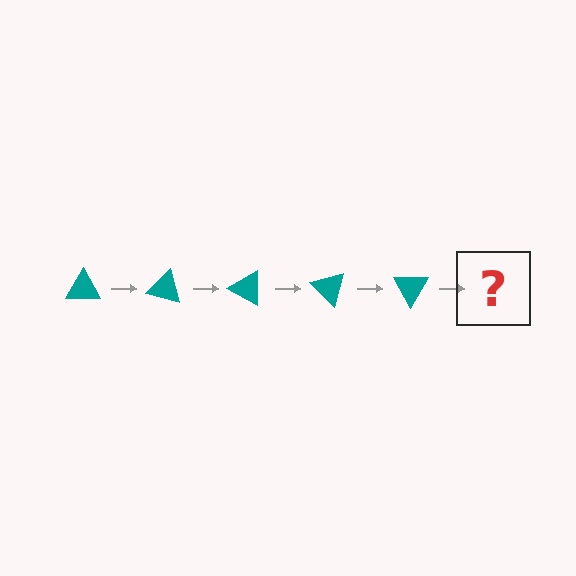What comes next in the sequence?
The next element should be a teal triangle rotated 75 degrees.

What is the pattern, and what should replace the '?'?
The pattern is that the triangle rotates 15 degrees each step. The '?' should be a teal triangle rotated 75 degrees.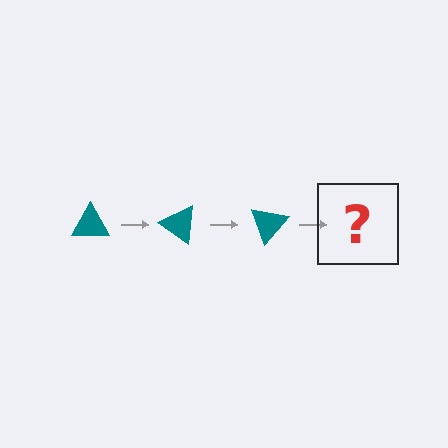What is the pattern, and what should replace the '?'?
The pattern is that the triangle rotates 35 degrees each step. The '?' should be a teal triangle rotated 105 degrees.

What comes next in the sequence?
The next element should be a teal triangle rotated 105 degrees.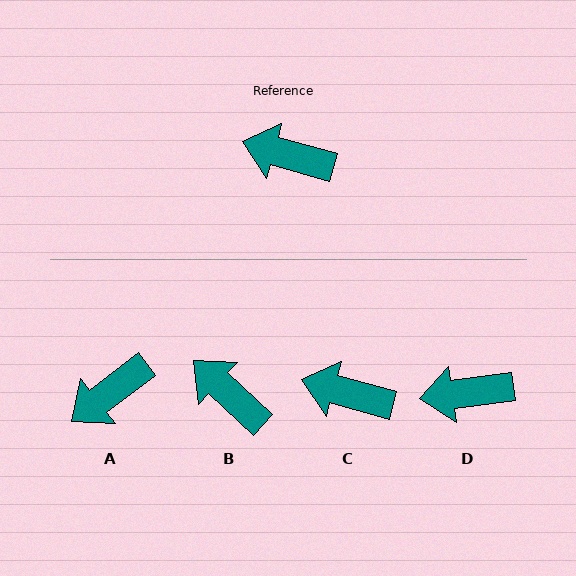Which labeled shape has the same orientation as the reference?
C.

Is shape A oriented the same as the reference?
No, it is off by about 53 degrees.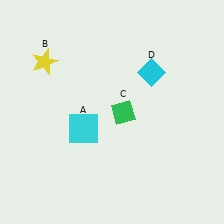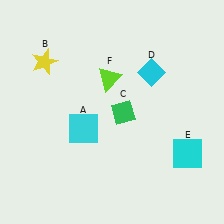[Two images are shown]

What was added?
A cyan square (E), a lime triangle (F) were added in Image 2.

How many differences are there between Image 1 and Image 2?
There are 2 differences between the two images.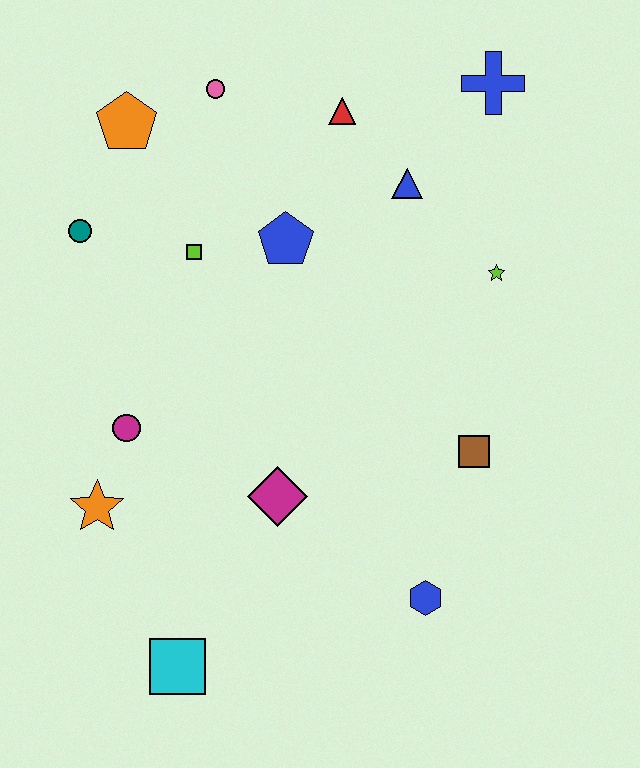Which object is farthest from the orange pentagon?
The blue hexagon is farthest from the orange pentagon.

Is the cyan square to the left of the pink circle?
Yes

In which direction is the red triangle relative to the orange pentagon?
The red triangle is to the right of the orange pentagon.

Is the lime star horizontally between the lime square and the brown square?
No